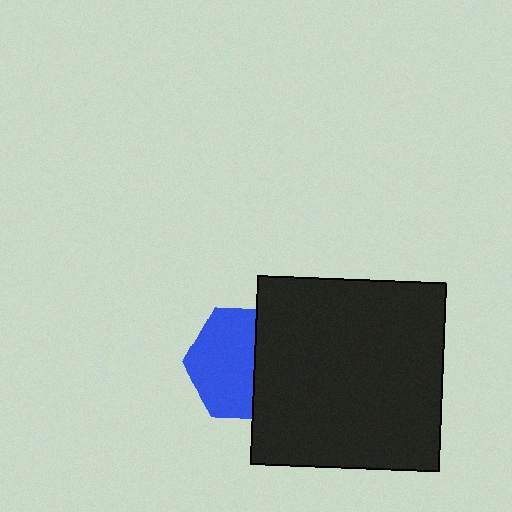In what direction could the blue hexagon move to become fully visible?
The blue hexagon could move left. That would shift it out from behind the black square entirely.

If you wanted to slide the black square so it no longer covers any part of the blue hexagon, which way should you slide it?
Slide it right — that is the most direct way to separate the two shapes.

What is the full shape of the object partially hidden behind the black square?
The partially hidden object is a blue hexagon.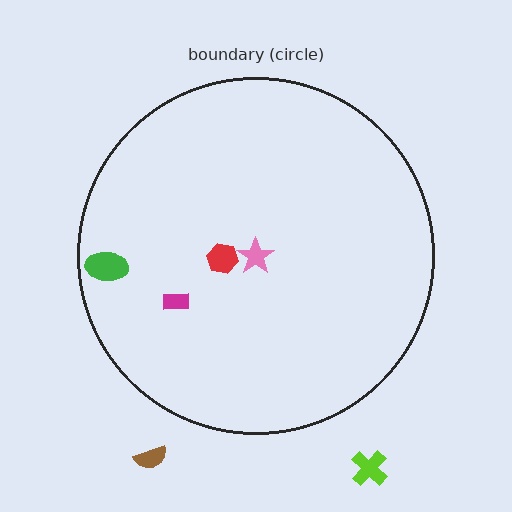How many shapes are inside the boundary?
4 inside, 2 outside.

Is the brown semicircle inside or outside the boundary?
Outside.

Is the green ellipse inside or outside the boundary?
Inside.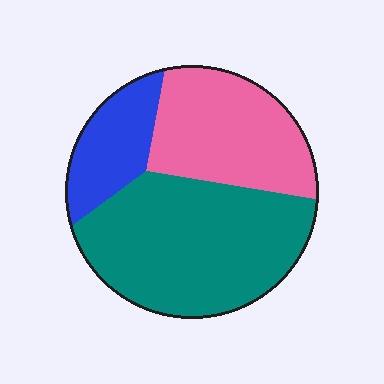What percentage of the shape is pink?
Pink takes up between a quarter and a half of the shape.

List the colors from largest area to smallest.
From largest to smallest: teal, pink, blue.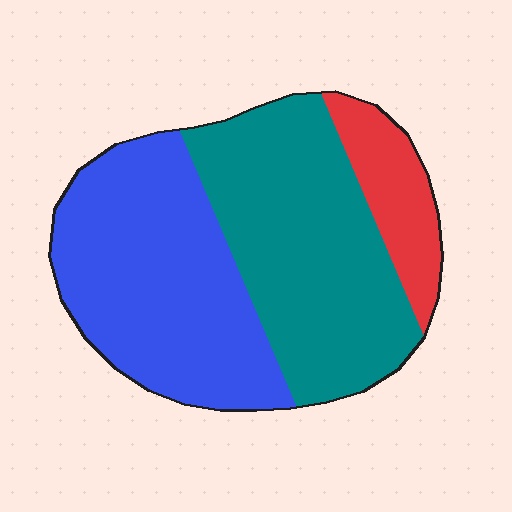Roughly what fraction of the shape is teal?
Teal takes up between a third and a half of the shape.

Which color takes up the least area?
Red, at roughly 15%.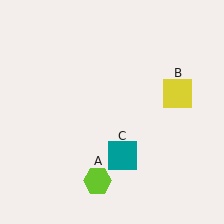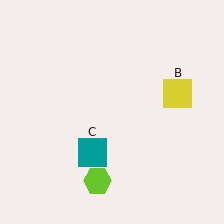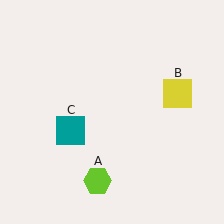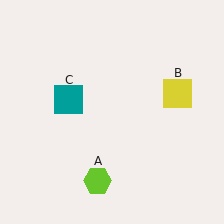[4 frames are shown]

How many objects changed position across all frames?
1 object changed position: teal square (object C).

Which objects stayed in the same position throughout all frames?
Lime hexagon (object A) and yellow square (object B) remained stationary.